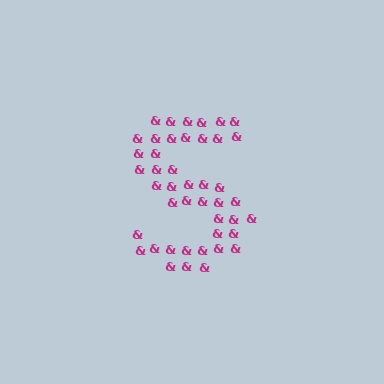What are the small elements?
The small elements are ampersands.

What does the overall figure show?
The overall figure shows the letter S.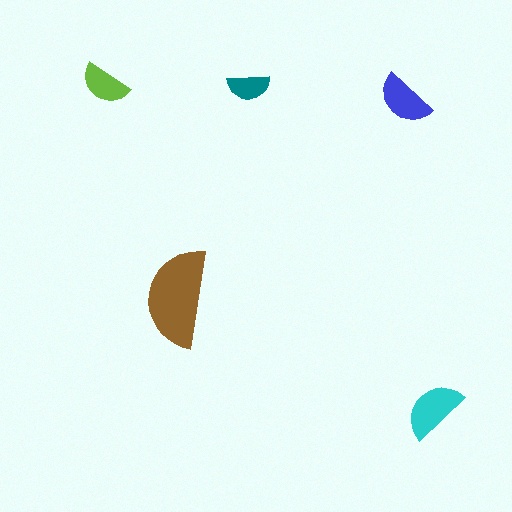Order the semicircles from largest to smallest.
the brown one, the cyan one, the blue one, the lime one, the teal one.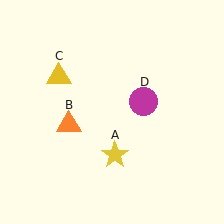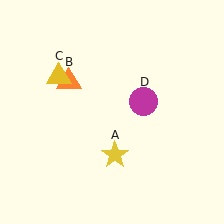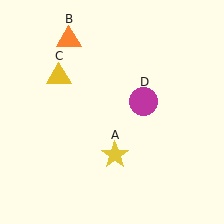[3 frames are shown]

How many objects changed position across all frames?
1 object changed position: orange triangle (object B).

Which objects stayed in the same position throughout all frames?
Yellow star (object A) and yellow triangle (object C) and magenta circle (object D) remained stationary.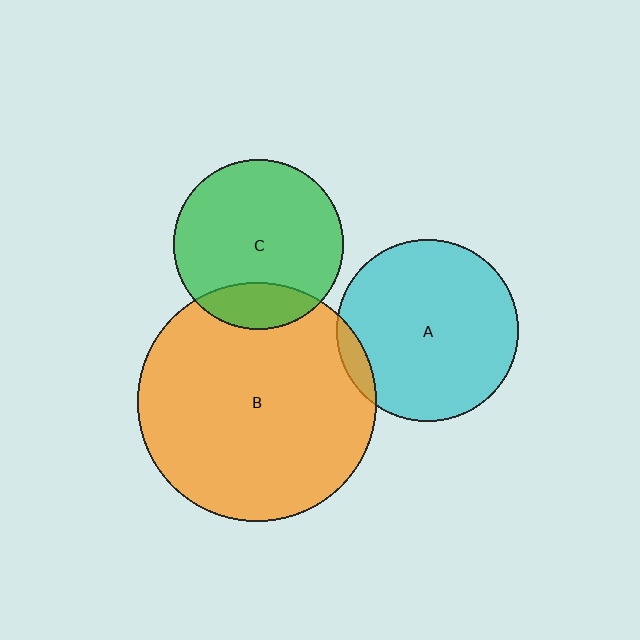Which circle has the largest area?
Circle B (orange).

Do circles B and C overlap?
Yes.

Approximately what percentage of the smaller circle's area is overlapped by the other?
Approximately 20%.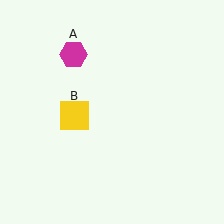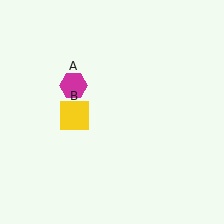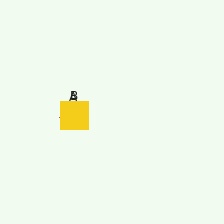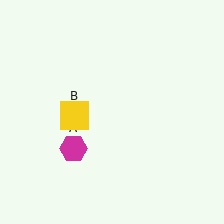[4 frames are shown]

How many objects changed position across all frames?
1 object changed position: magenta hexagon (object A).